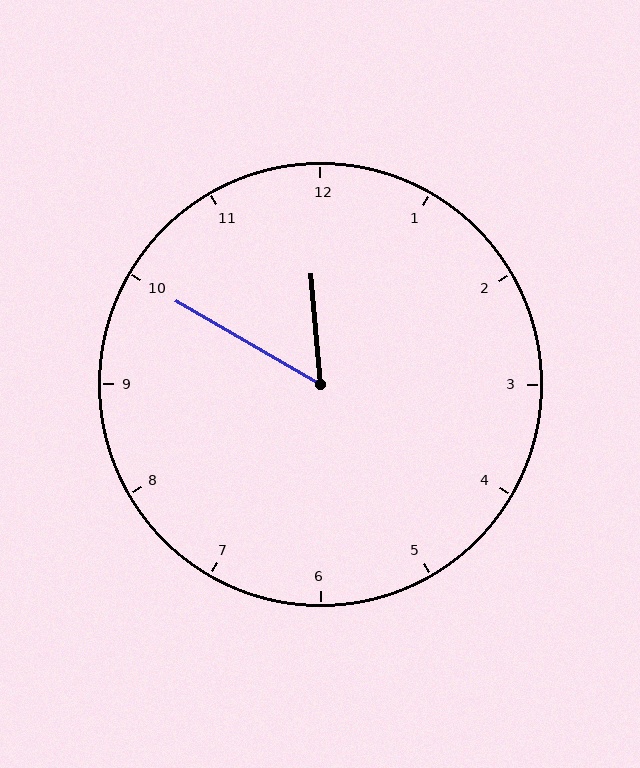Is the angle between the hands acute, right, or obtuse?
It is acute.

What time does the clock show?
11:50.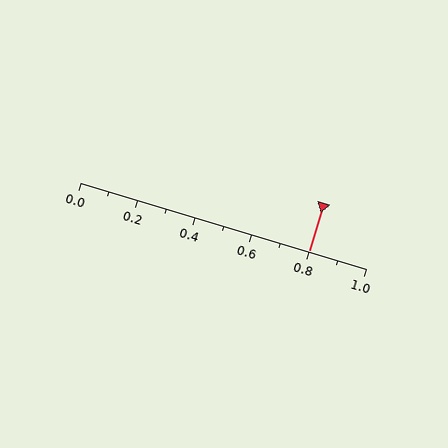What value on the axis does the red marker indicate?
The marker indicates approximately 0.8.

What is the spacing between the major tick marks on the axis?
The major ticks are spaced 0.2 apart.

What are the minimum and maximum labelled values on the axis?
The axis runs from 0.0 to 1.0.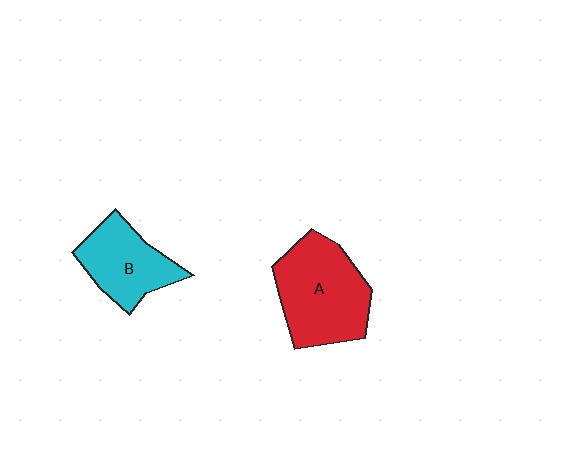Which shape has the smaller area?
Shape B (cyan).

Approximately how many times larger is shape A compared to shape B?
Approximately 1.4 times.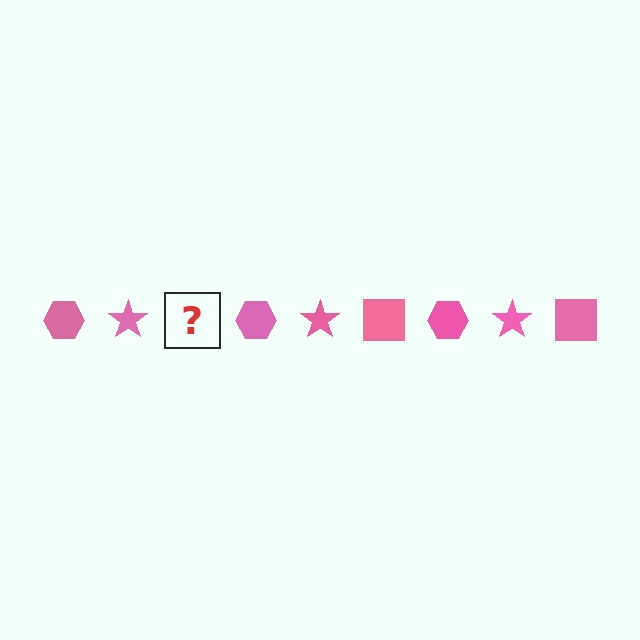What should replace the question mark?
The question mark should be replaced with a pink square.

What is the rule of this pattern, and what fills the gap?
The rule is that the pattern cycles through hexagon, star, square shapes in pink. The gap should be filled with a pink square.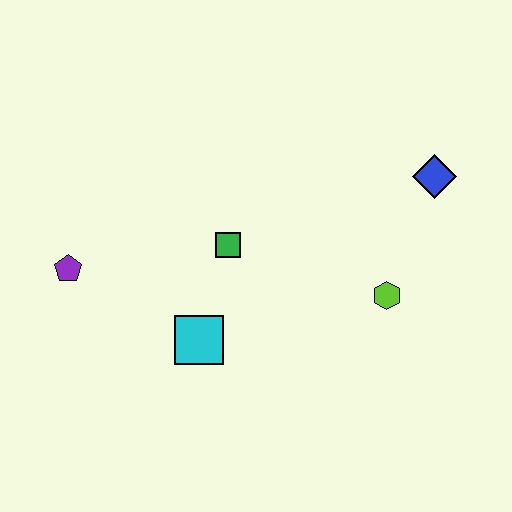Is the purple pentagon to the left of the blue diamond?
Yes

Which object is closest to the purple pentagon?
The cyan square is closest to the purple pentagon.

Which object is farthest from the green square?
The blue diamond is farthest from the green square.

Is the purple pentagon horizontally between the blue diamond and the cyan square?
No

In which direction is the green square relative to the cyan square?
The green square is above the cyan square.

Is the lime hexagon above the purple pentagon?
No